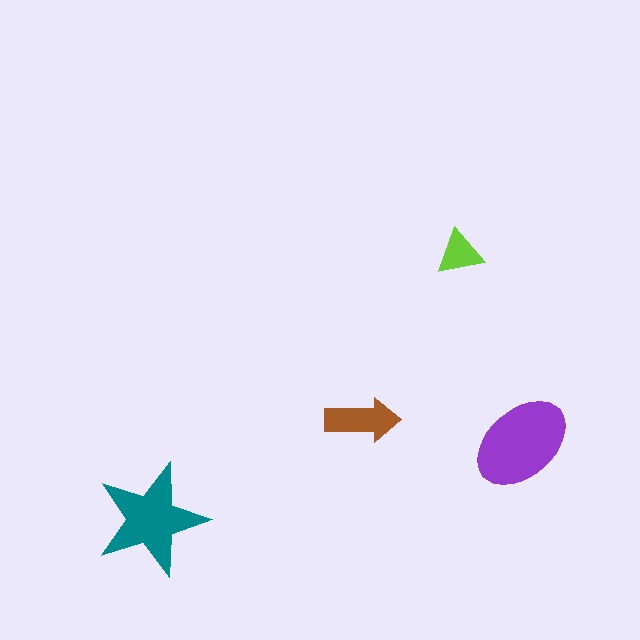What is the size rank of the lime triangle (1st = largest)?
4th.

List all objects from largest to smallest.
The purple ellipse, the teal star, the brown arrow, the lime triangle.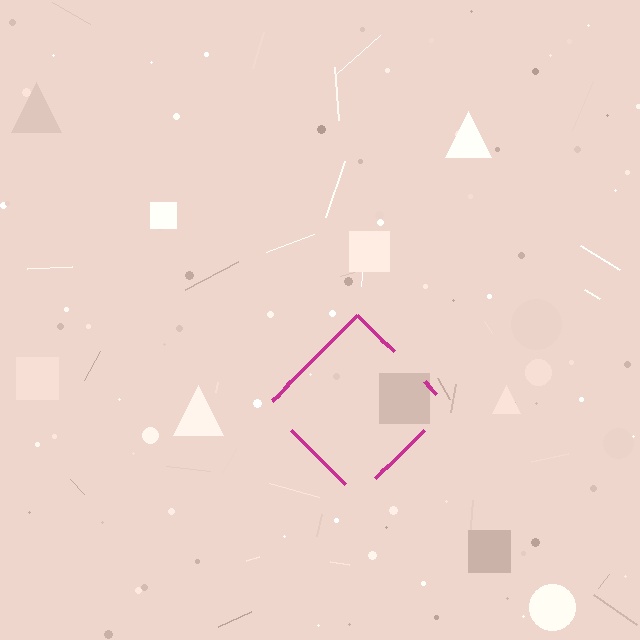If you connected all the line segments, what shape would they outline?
They would outline a diamond.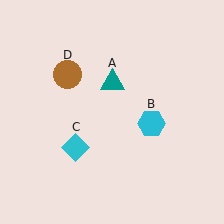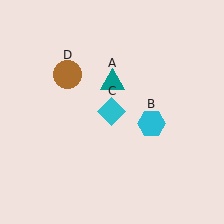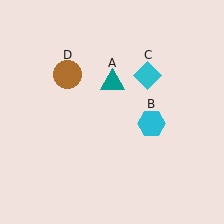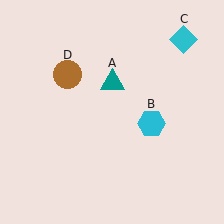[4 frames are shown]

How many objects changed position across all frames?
1 object changed position: cyan diamond (object C).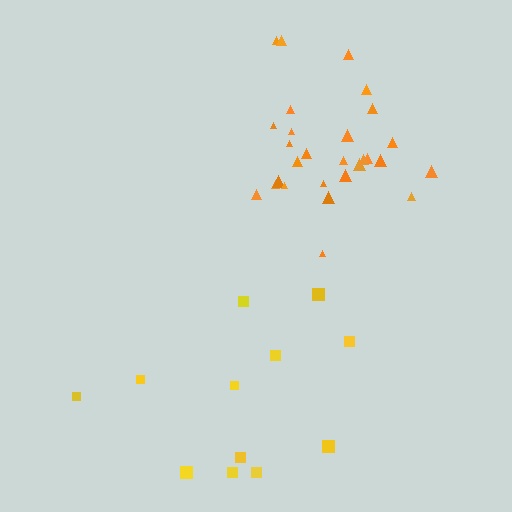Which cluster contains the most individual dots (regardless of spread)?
Orange (28).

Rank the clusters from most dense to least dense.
orange, yellow.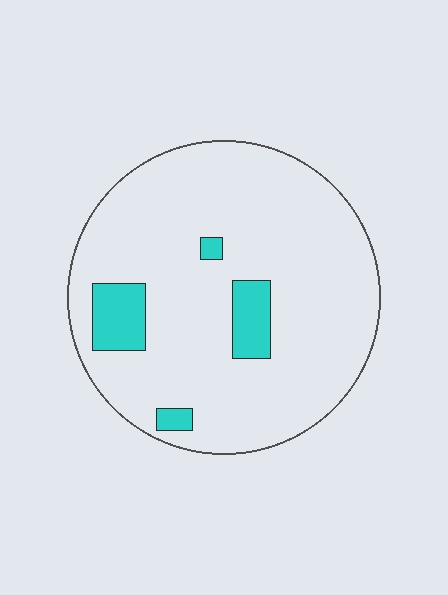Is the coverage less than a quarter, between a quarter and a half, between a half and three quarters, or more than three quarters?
Less than a quarter.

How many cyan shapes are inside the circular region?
4.